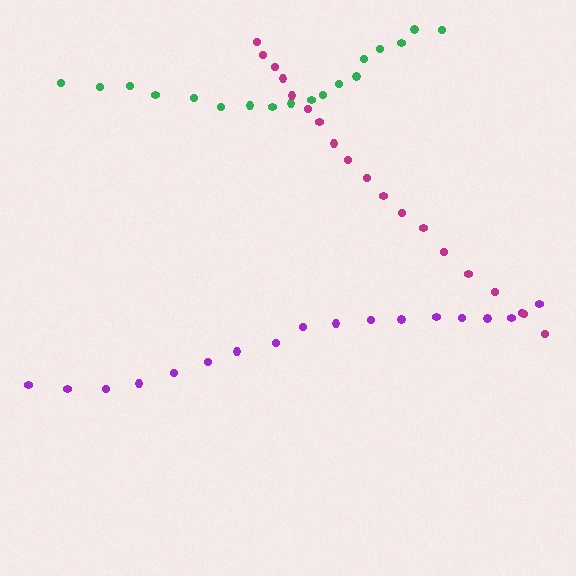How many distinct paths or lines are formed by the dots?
There are 3 distinct paths.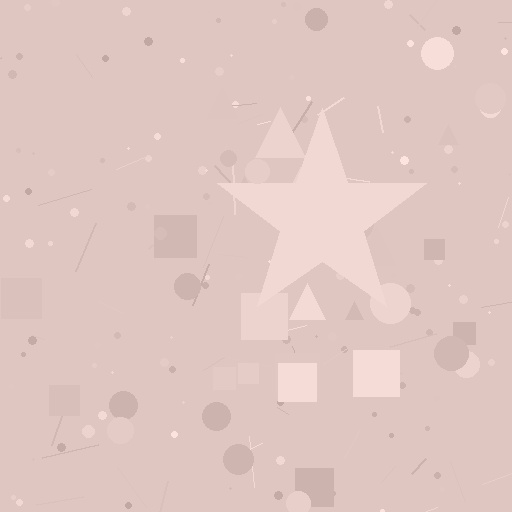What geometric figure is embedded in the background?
A star is embedded in the background.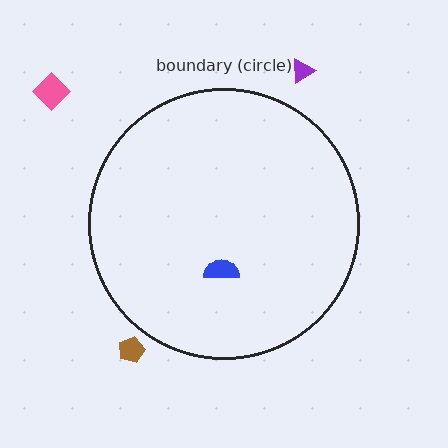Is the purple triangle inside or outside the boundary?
Outside.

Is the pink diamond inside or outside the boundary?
Outside.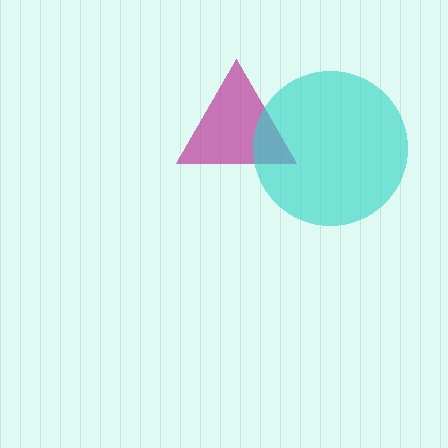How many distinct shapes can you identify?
There are 2 distinct shapes: a magenta triangle, a cyan circle.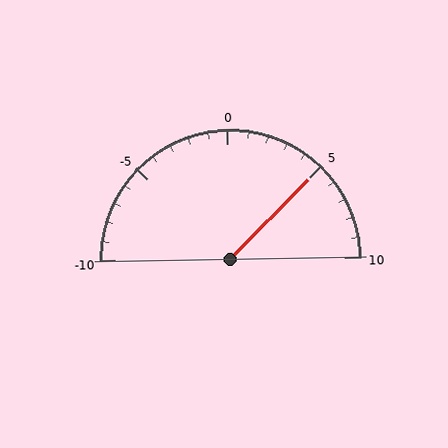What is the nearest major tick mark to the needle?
The nearest major tick mark is 5.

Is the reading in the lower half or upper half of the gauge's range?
The reading is in the upper half of the range (-10 to 10).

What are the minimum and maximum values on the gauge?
The gauge ranges from -10 to 10.